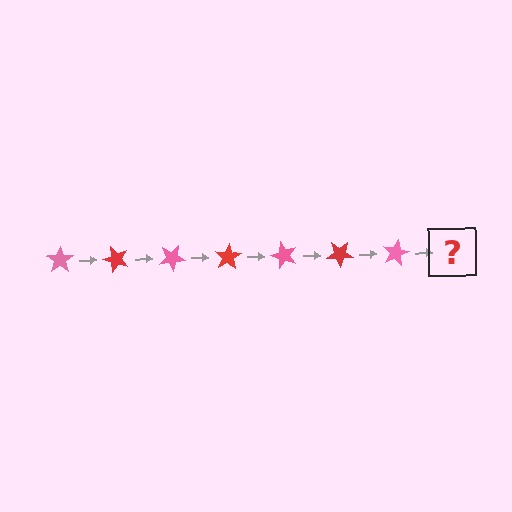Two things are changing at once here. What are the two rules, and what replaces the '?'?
The two rules are that it rotates 50 degrees each step and the color cycles through pink and red. The '?' should be a red star, rotated 350 degrees from the start.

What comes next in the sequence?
The next element should be a red star, rotated 350 degrees from the start.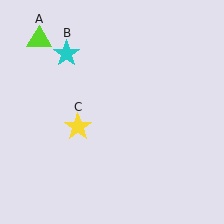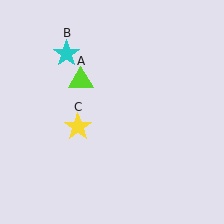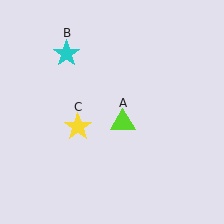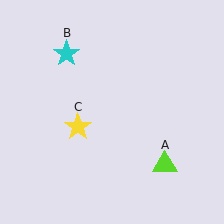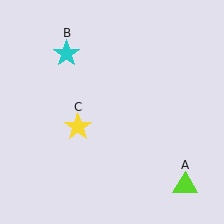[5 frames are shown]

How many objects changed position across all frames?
1 object changed position: lime triangle (object A).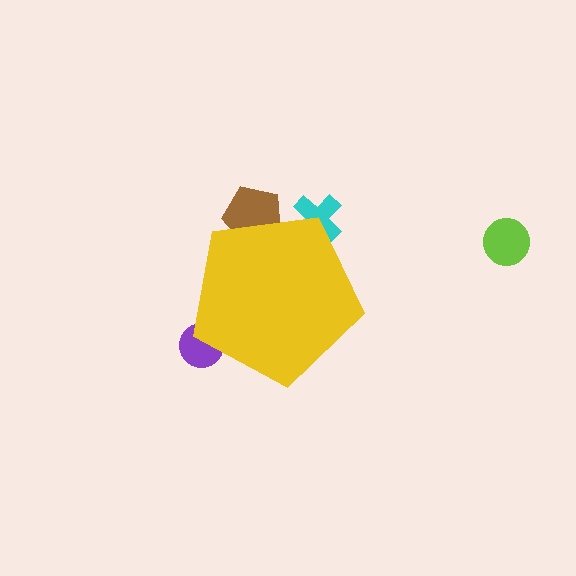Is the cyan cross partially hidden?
Yes, the cyan cross is partially hidden behind the yellow pentagon.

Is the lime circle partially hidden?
No, the lime circle is fully visible.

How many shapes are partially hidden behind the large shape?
3 shapes are partially hidden.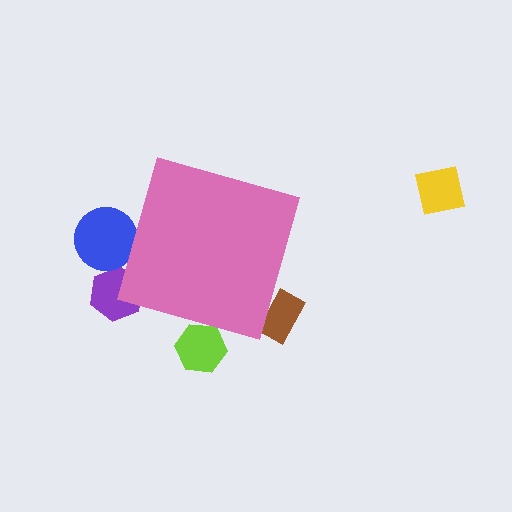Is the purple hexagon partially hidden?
Yes, the purple hexagon is partially hidden behind the pink diamond.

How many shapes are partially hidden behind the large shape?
4 shapes are partially hidden.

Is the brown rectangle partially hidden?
Yes, the brown rectangle is partially hidden behind the pink diamond.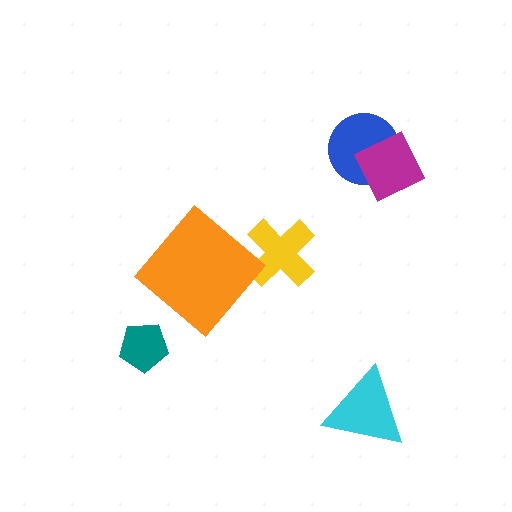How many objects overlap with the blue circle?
1 object overlaps with the blue circle.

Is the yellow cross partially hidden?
No, no other shape covers it.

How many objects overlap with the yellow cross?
0 objects overlap with the yellow cross.